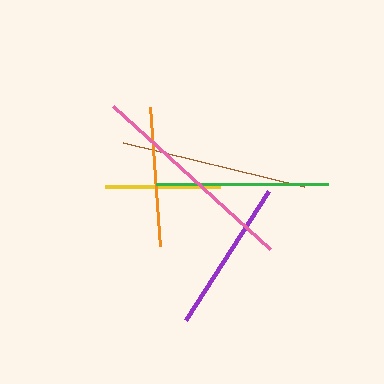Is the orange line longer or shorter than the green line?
The green line is longer than the orange line.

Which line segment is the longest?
The pink line is the longest at approximately 212 pixels.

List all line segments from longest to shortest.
From longest to shortest: pink, brown, green, purple, orange, yellow.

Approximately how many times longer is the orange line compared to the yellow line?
The orange line is approximately 1.2 times the length of the yellow line.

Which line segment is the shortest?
The yellow line is the shortest at approximately 116 pixels.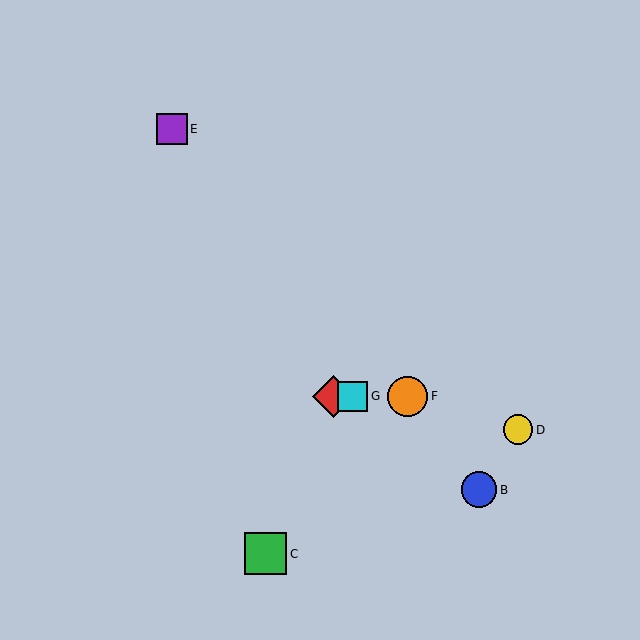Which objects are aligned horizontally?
Objects A, F, G are aligned horizontally.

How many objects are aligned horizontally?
3 objects (A, F, G) are aligned horizontally.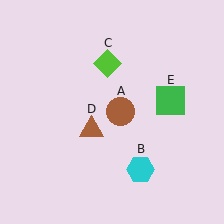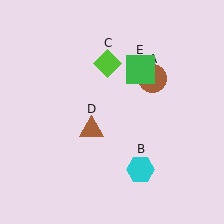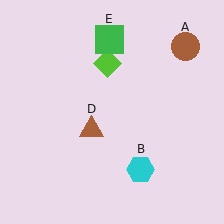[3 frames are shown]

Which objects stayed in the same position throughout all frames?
Cyan hexagon (object B) and lime diamond (object C) and brown triangle (object D) remained stationary.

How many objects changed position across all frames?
2 objects changed position: brown circle (object A), green square (object E).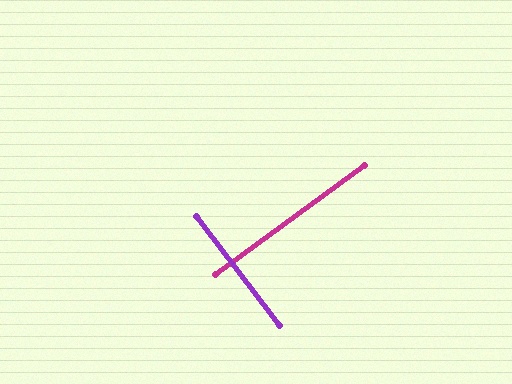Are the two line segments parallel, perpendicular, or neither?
Perpendicular — they meet at approximately 89°.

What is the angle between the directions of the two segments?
Approximately 89 degrees.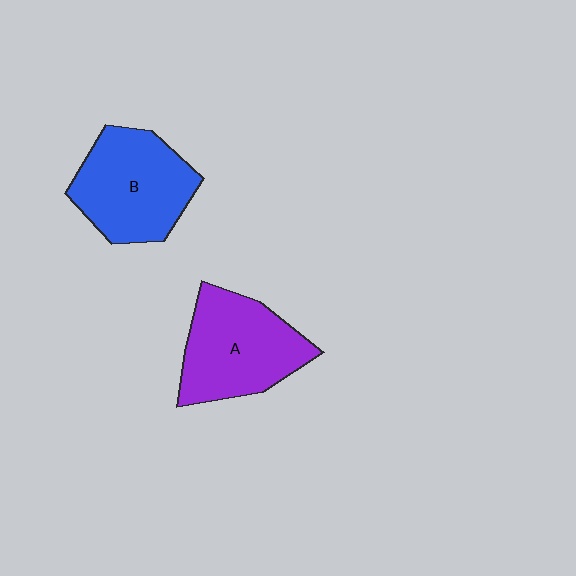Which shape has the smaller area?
Shape A (purple).